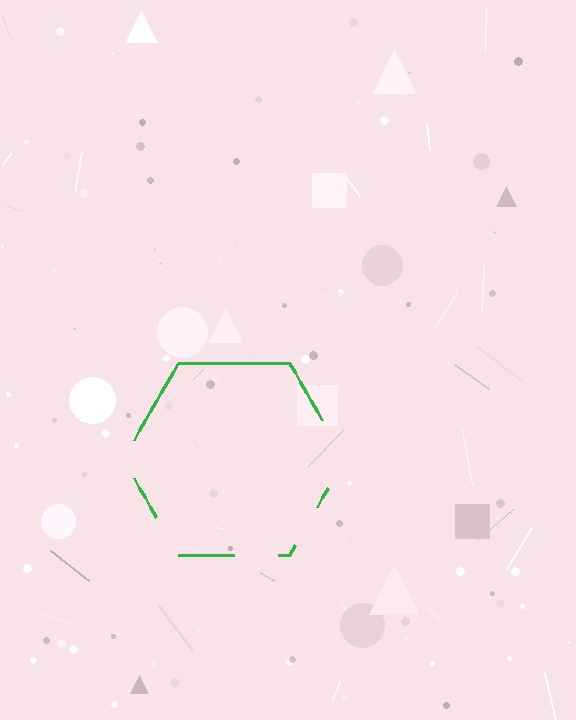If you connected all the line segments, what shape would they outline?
They would outline a hexagon.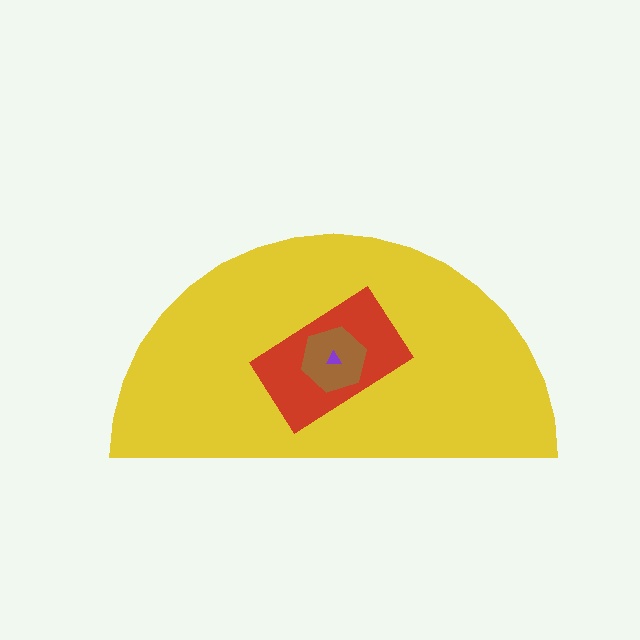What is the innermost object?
The purple triangle.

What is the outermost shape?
The yellow semicircle.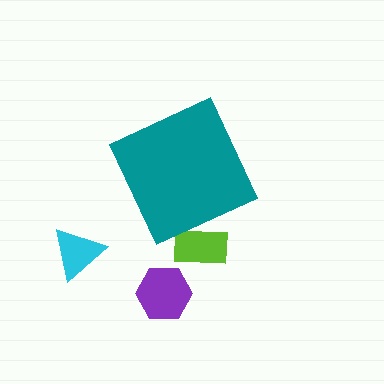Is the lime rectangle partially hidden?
Yes, the lime rectangle is partially hidden behind the teal diamond.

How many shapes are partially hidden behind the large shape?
1 shape is partially hidden.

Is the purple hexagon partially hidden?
No, the purple hexagon is fully visible.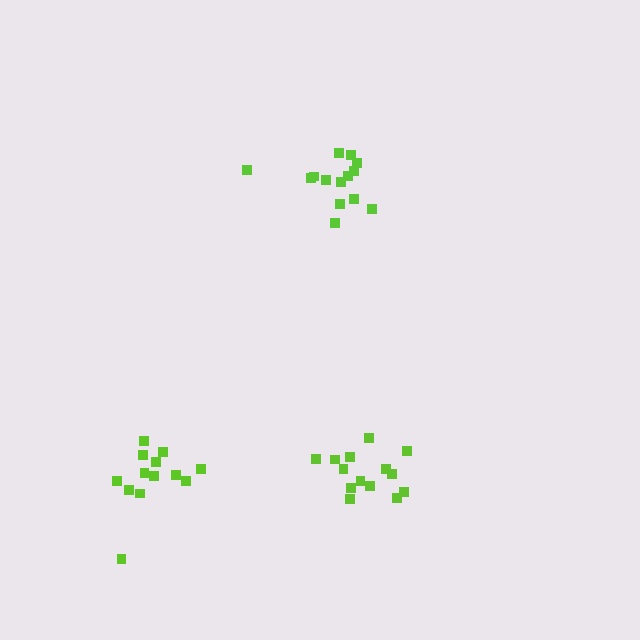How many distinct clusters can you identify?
There are 3 distinct clusters.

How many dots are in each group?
Group 1: 14 dots, Group 2: 13 dots, Group 3: 14 dots (41 total).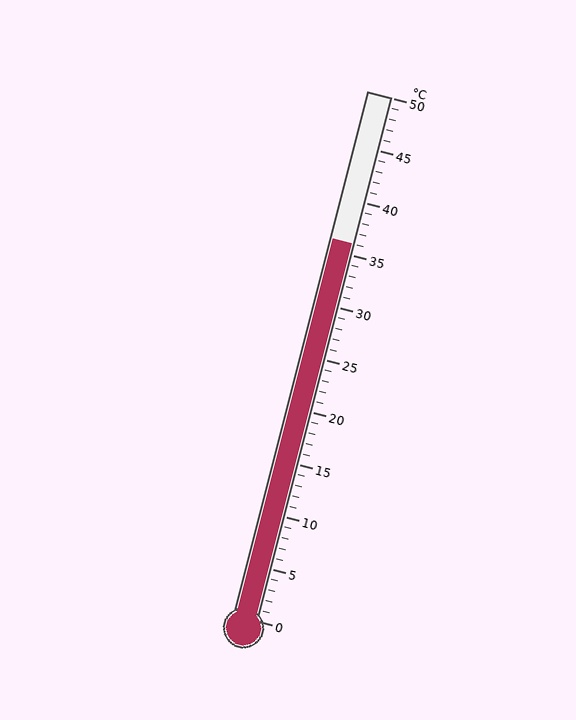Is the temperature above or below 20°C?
The temperature is above 20°C.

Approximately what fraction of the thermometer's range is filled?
The thermometer is filled to approximately 70% of its range.